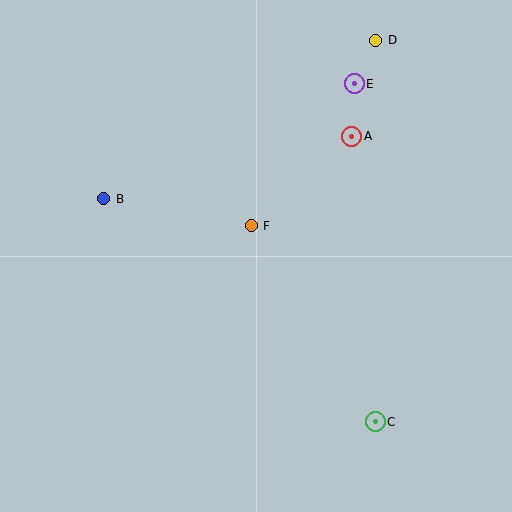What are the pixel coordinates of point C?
Point C is at (375, 422).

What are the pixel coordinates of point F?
Point F is at (251, 226).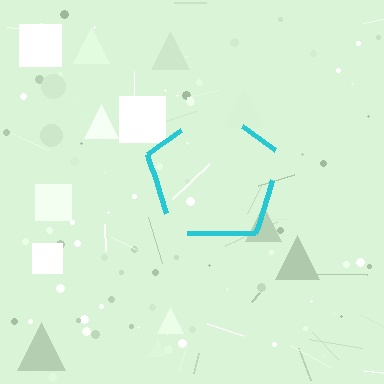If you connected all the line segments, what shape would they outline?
They would outline a pentagon.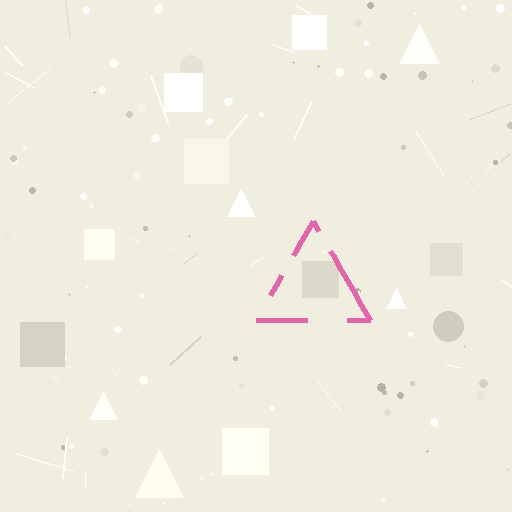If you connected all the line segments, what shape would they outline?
They would outline a triangle.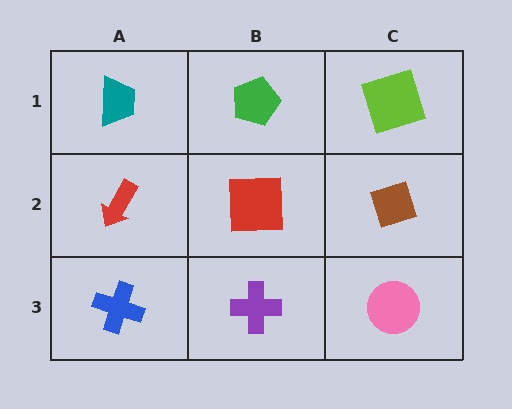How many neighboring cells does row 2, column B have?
4.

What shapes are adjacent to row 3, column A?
A red arrow (row 2, column A), a purple cross (row 3, column B).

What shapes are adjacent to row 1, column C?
A brown diamond (row 2, column C), a green pentagon (row 1, column B).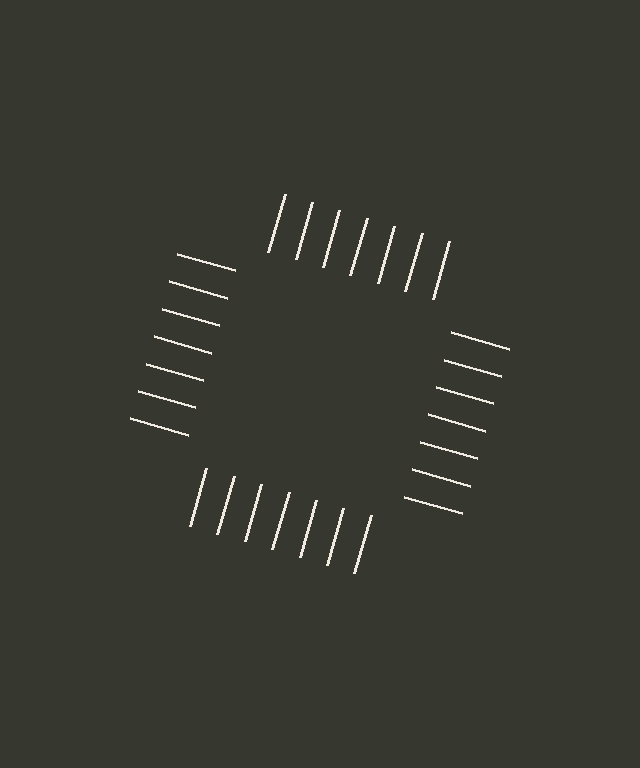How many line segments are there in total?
28 — 7 along each of the 4 edges.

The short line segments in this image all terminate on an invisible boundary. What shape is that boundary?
An illusory square — the line segments terminate on its edges but no continuous stroke is drawn.